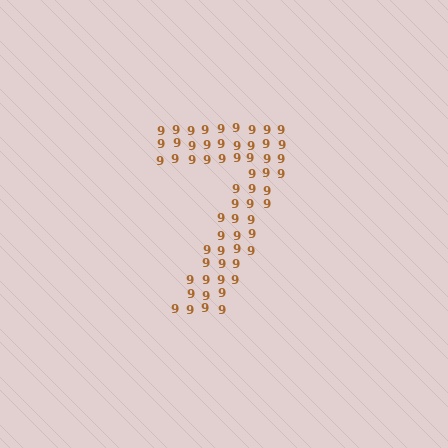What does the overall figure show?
The overall figure shows the digit 7.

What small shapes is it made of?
It is made of small digit 9's.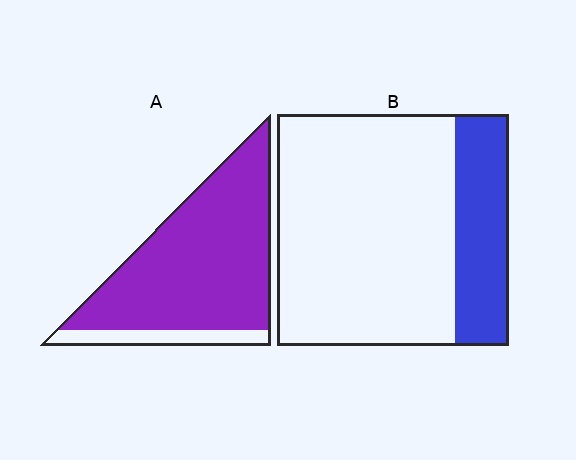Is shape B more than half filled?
No.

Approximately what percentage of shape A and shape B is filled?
A is approximately 85% and B is approximately 25%.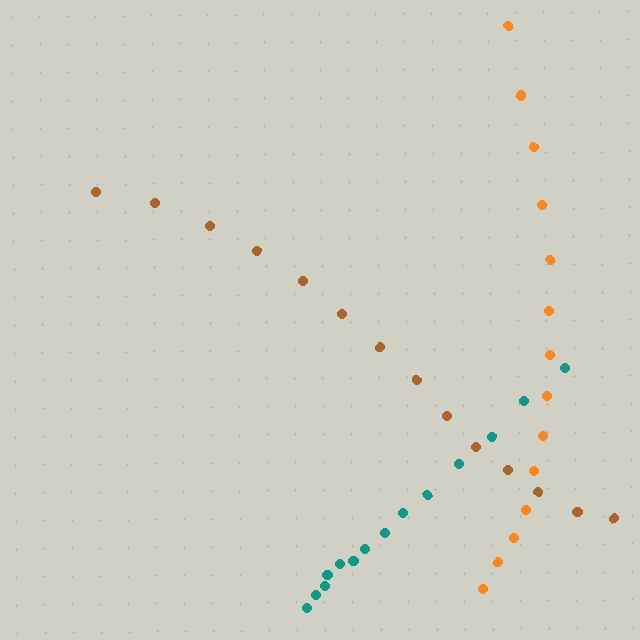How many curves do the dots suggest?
There are 3 distinct paths.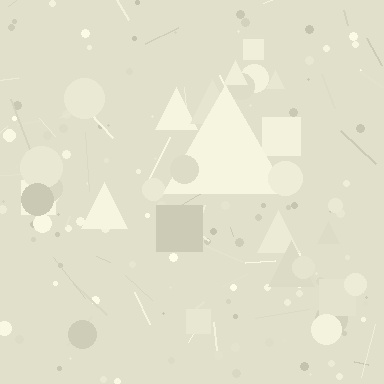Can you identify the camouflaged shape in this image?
The camouflaged shape is a triangle.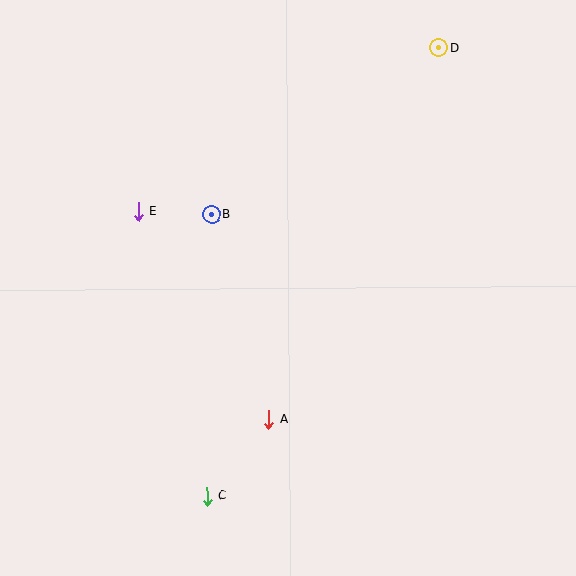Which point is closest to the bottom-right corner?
Point A is closest to the bottom-right corner.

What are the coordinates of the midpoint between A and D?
The midpoint between A and D is at (354, 234).